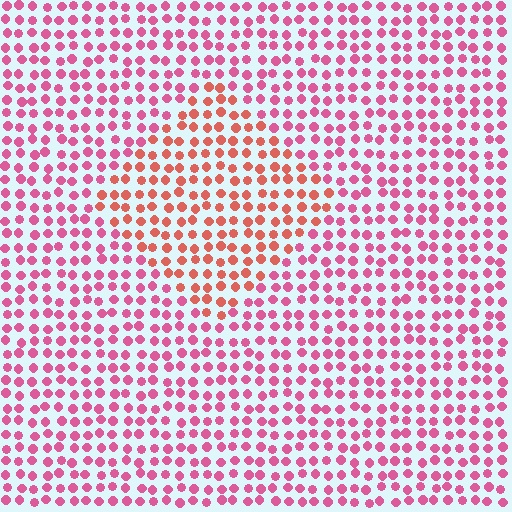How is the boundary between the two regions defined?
The boundary is defined purely by a slight shift in hue (about 33 degrees). Spacing, size, and orientation are identical on both sides.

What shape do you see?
I see a diamond.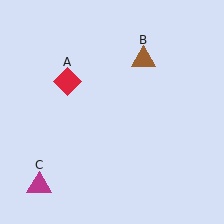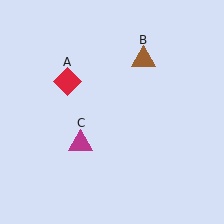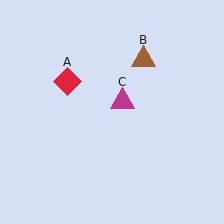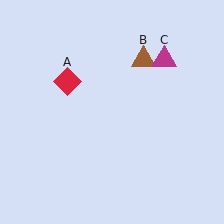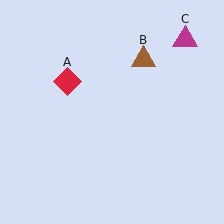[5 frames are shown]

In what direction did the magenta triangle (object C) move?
The magenta triangle (object C) moved up and to the right.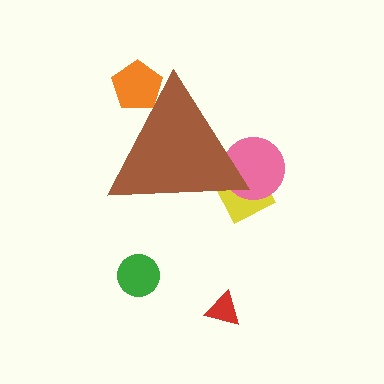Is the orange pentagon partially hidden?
Yes, the orange pentagon is partially hidden behind the brown triangle.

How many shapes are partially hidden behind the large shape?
3 shapes are partially hidden.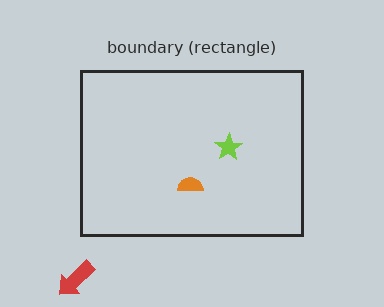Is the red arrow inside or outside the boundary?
Outside.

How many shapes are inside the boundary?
2 inside, 1 outside.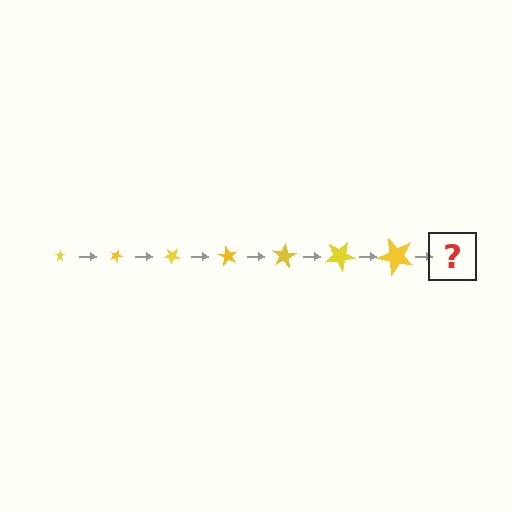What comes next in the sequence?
The next element should be a star, larger than the previous one and rotated 140 degrees from the start.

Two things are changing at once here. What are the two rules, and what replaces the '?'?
The two rules are that the star grows larger each step and it rotates 20 degrees each step. The '?' should be a star, larger than the previous one and rotated 140 degrees from the start.